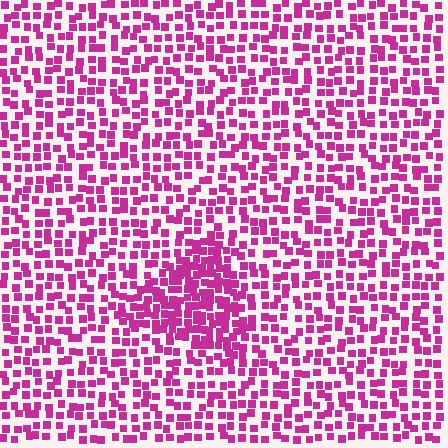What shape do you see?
I see a triangle.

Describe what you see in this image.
The image contains small magenta elements arranged at two different densities. A triangle-shaped region is visible where the elements are more densely packed than the surrounding area.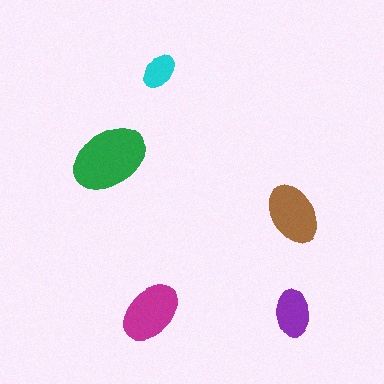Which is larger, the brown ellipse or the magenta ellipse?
The magenta one.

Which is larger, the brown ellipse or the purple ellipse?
The brown one.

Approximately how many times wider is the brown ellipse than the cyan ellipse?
About 1.5 times wider.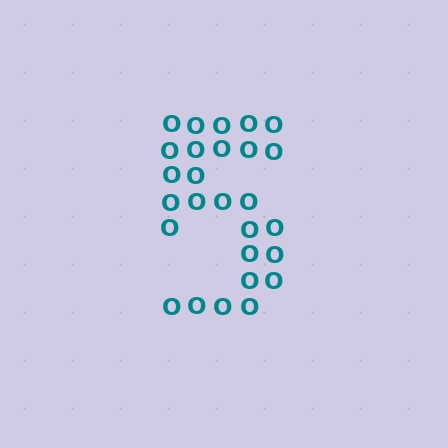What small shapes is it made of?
It is made of small letter O's.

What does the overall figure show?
The overall figure shows the digit 5.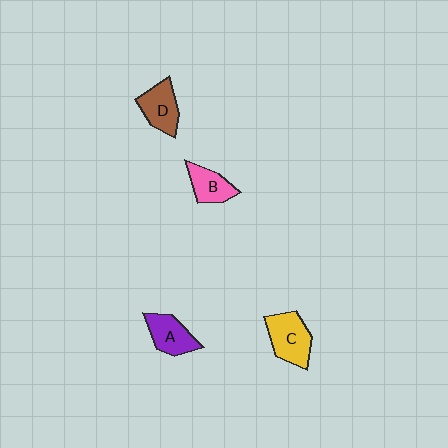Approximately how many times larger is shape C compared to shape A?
Approximately 1.2 times.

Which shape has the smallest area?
Shape B (pink).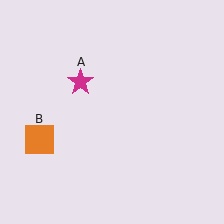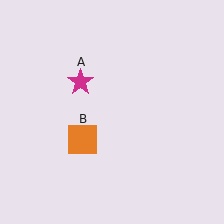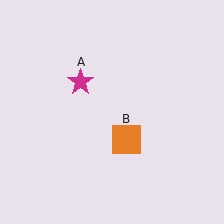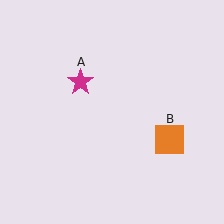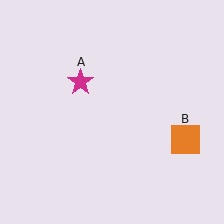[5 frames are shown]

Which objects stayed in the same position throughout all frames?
Magenta star (object A) remained stationary.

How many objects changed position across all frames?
1 object changed position: orange square (object B).